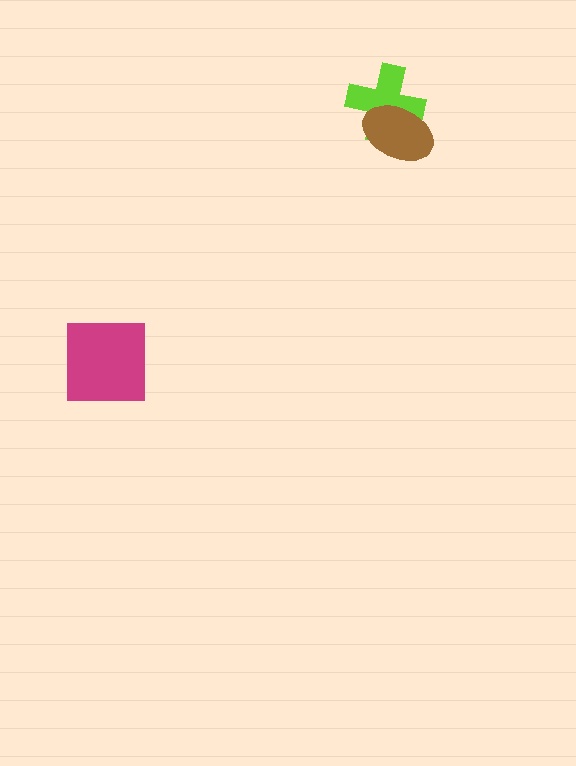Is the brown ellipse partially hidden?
No, no other shape covers it.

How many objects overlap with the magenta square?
0 objects overlap with the magenta square.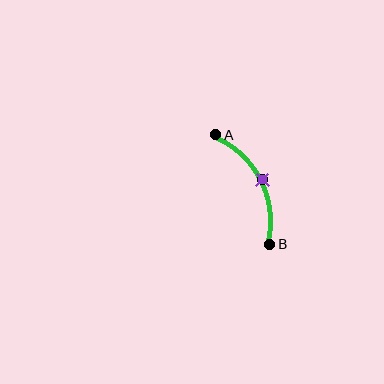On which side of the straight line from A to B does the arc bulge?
The arc bulges to the right of the straight line connecting A and B.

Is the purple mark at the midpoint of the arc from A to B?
Yes. The purple mark lies on the arc at equal arc-length from both A and B — it is the arc midpoint.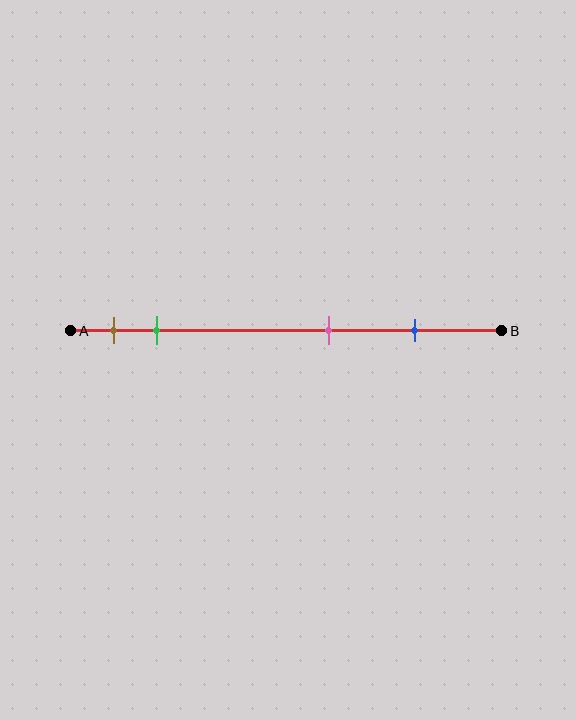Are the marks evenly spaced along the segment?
No, the marks are not evenly spaced.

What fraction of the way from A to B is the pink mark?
The pink mark is approximately 60% (0.6) of the way from A to B.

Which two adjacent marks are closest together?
The brown and green marks are the closest adjacent pair.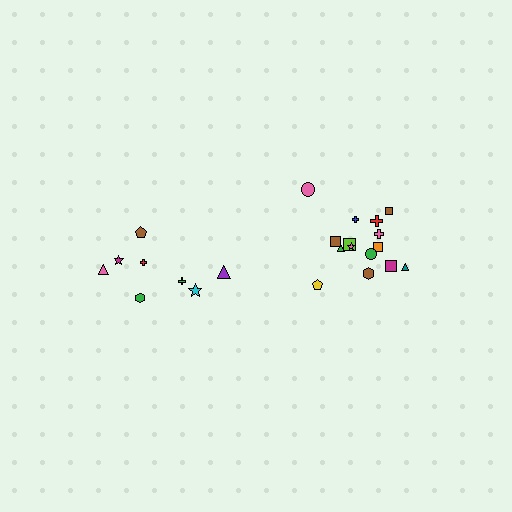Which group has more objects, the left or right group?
The right group.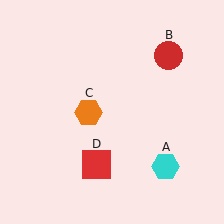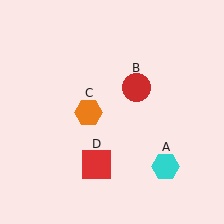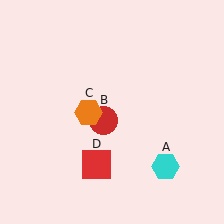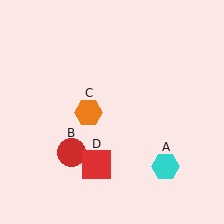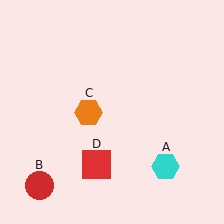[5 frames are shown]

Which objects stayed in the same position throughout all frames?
Cyan hexagon (object A) and orange hexagon (object C) and red square (object D) remained stationary.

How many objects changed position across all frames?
1 object changed position: red circle (object B).